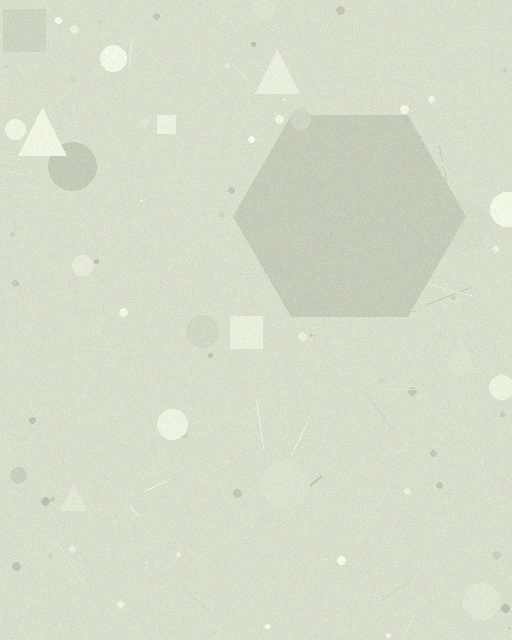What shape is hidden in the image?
A hexagon is hidden in the image.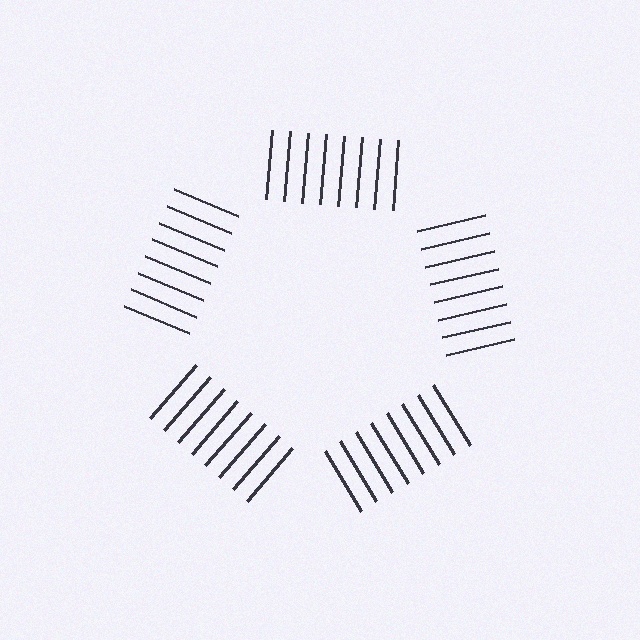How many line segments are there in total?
40 — 8 along each of the 5 edges.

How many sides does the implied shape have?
5 sides — the line-ends trace a pentagon.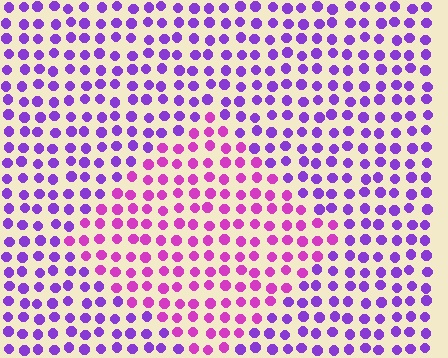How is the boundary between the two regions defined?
The boundary is defined purely by a slight shift in hue (about 36 degrees). Spacing, size, and orientation are identical on both sides.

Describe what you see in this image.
The image is filled with small purple elements in a uniform arrangement. A diamond-shaped region is visible where the elements are tinted to a slightly different hue, forming a subtle color boundary.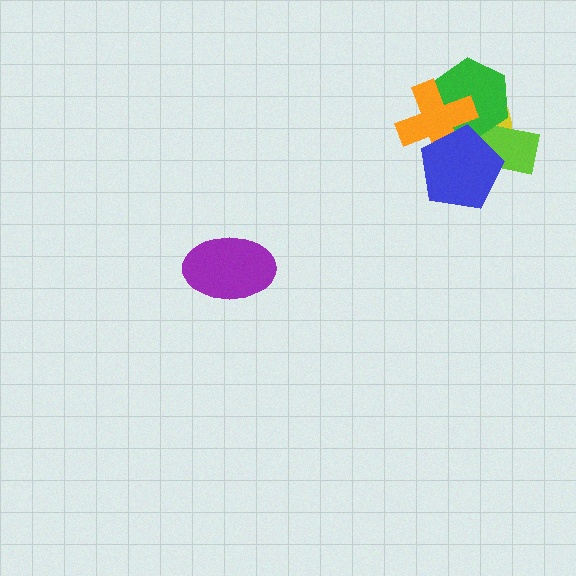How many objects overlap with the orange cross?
3 objects overlap with the orange cross.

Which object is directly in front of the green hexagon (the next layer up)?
The orange cross is directly in front of the green hexagon.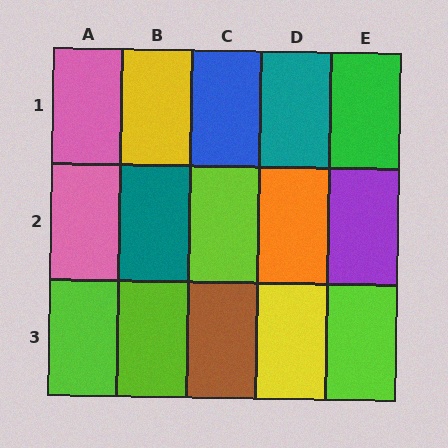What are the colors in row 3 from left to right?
Lime, lime, brown, yellow, lime.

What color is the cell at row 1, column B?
Yellow.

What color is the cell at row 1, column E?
Green.